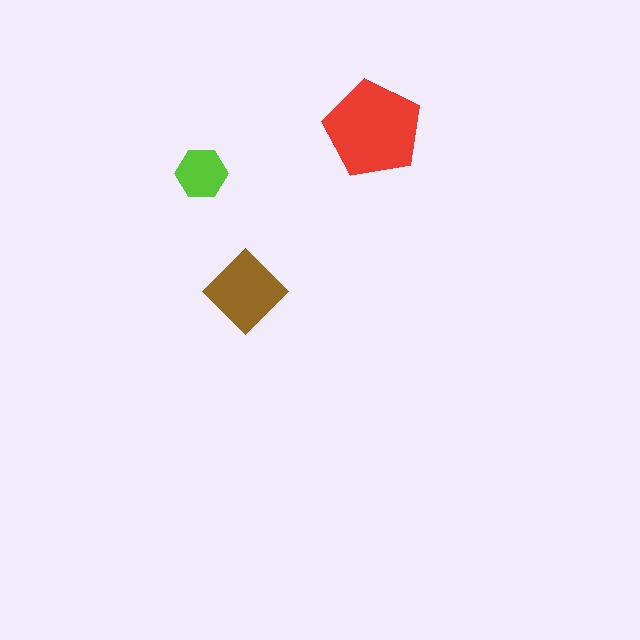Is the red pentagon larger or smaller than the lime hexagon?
Larger.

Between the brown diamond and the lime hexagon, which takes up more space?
The brown diamond.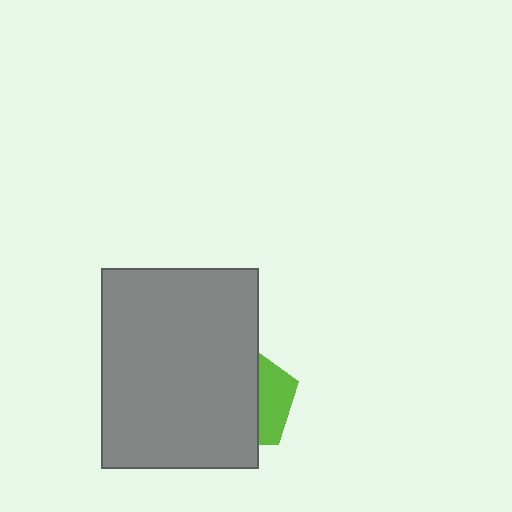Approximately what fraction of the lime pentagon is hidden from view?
Roughly 68% of the lime pentagon is hidden behind the gray rectangle.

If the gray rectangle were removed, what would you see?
You would see the complete lime pentagon.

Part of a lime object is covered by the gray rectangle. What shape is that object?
It is a pentagon.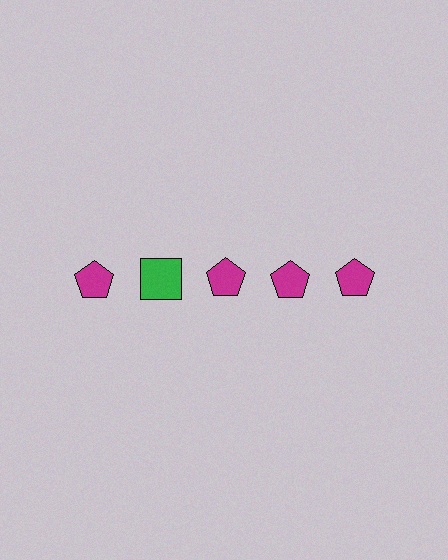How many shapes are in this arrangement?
There are 5 shapes arranged in a grid pattern.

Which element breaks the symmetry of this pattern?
The green square in the top row, second from left column breaks the symmetry. All other shapes are magenta pentagons.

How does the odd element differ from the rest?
It differs in both color (green instead of magenta) and shape (square instead of pentagon).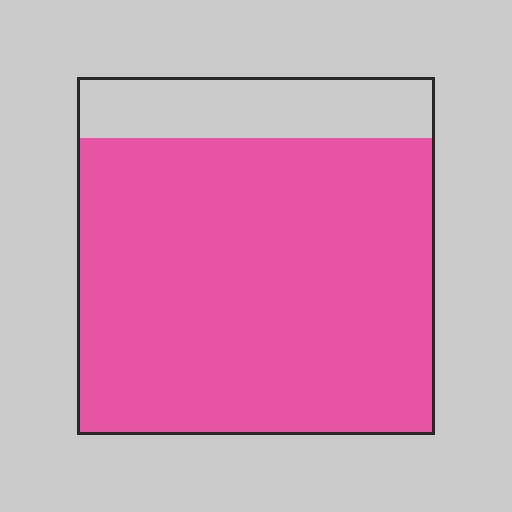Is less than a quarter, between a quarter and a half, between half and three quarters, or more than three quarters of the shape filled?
More than three quarters.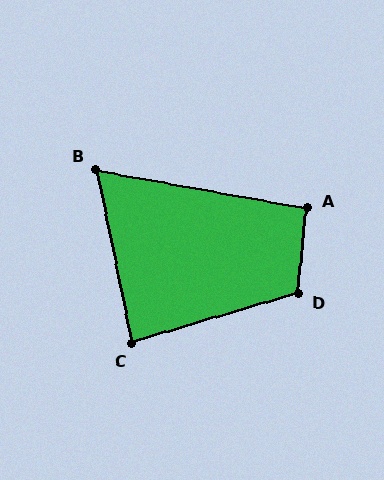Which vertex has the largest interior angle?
D, at approximately 112 degrees.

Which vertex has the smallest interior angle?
B, at approximately 68 degrees.